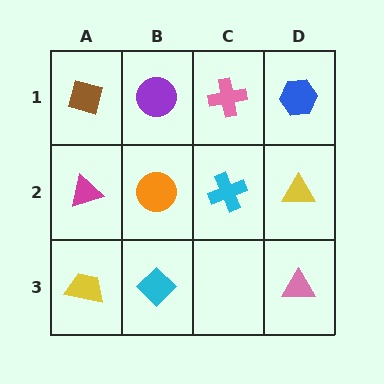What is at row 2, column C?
A cyan cross.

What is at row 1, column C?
A pink cross.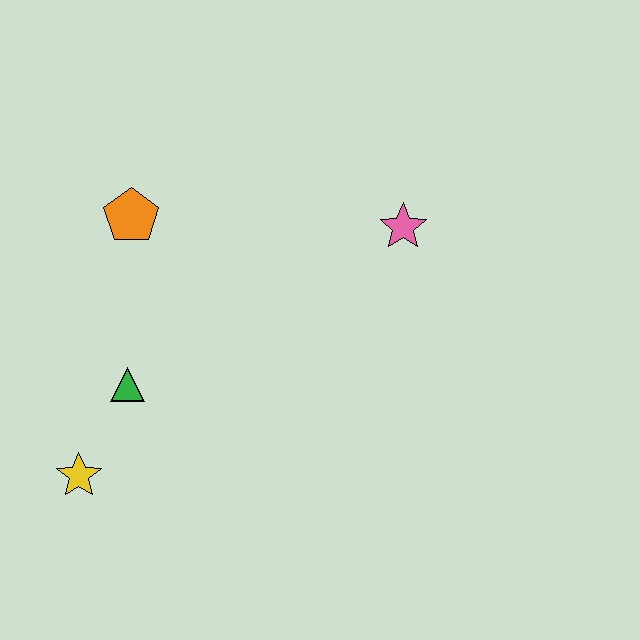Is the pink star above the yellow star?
Yes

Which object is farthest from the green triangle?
The pink star is farthest from the green triangle.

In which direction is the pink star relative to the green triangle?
The pink star is to the right of the green triangle.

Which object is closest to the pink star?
The orange pentagon is closest to the pink star.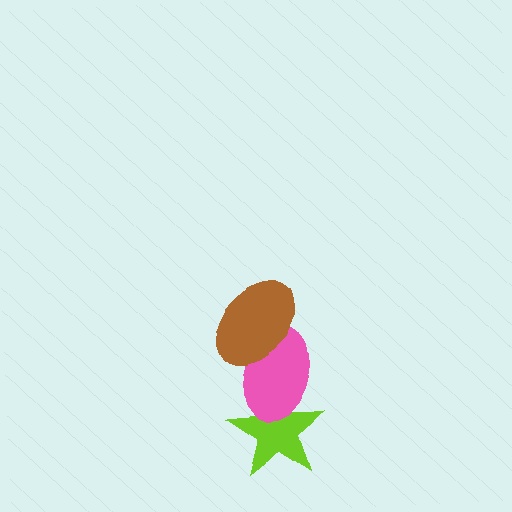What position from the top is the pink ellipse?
The pink ellipse is 2nd from the top.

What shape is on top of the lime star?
The pink ellipse is on top of the lime star.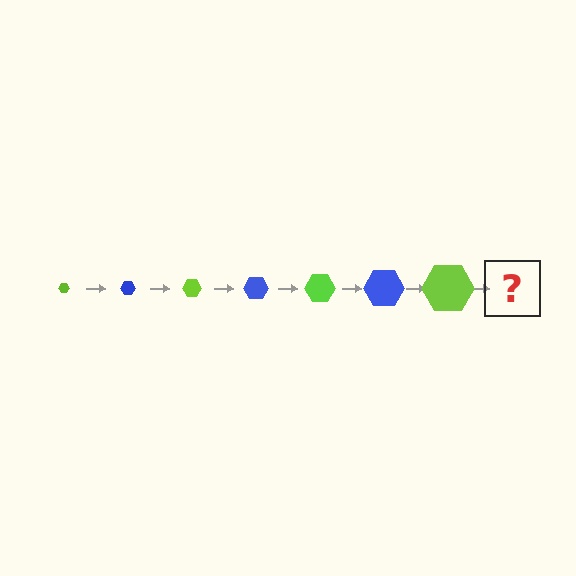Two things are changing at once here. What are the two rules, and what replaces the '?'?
The two rules are that the hexagon grows larger each step and the color cycles through lime and blue. The '?' should be a blue hexagon, larger than the previous one.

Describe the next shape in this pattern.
It should be a blue hexagon, larger than the previous one.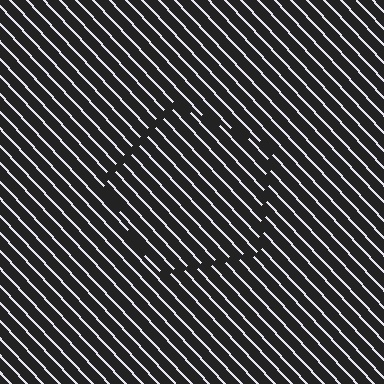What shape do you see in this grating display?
An illusory pentagon. The interior of the shape contains the same grating, shifted by half a period — the contour is defined by the phase discontinuity where line-ends from the inner and outer gratings abut.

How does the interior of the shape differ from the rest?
The interior of the shape contains the same grating, shifted by half a period — the contour is defined by the phase discontinuity where line-ends from the inner and outer gratings abut.